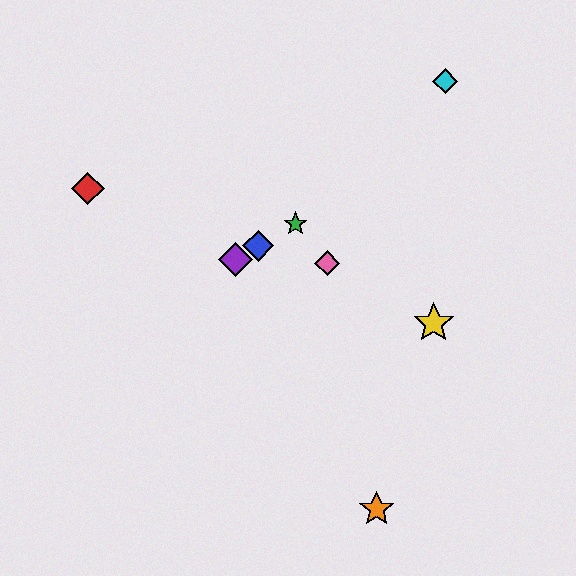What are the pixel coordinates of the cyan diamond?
The cyan diamond is at (446, 81).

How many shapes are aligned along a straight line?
3 shapes (the blue diamond, the green star, the purple diamond) are aligned along a straight line.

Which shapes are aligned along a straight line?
The blue diamond, the green star, the purple diamond are aligned along a straight line.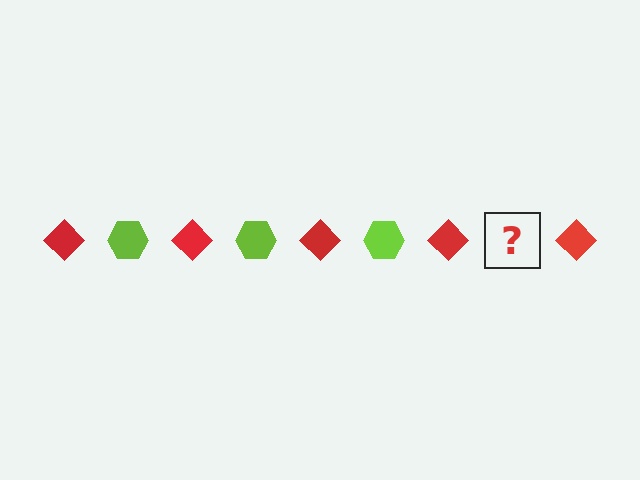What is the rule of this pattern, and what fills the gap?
The rule is that the pattern alternates between red diamond and lime hexagon. The gap should be filled with a lime hexagon.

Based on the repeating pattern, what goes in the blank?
The blank should be a lime hexagon.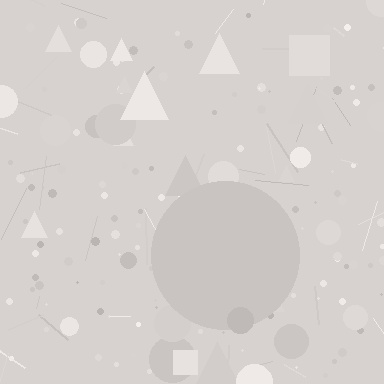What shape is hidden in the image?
A circle is hidden in the image.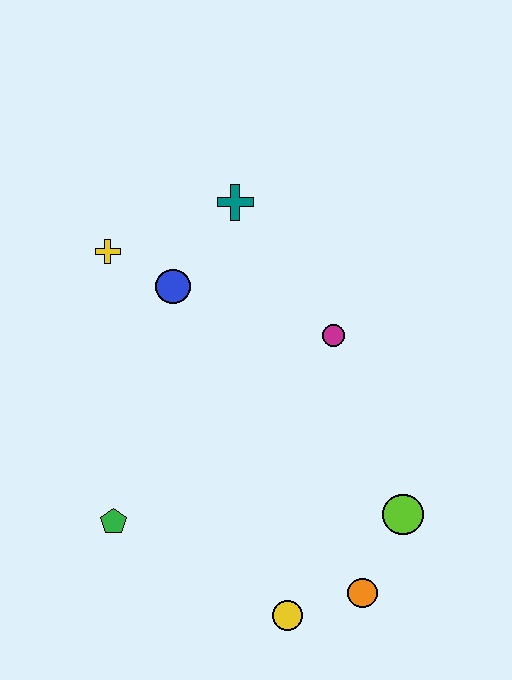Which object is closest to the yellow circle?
The orange circle is closest to the yellow circle.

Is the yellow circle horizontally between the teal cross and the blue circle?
No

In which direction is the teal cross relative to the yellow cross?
The teal cross is to the right of the yellow cross.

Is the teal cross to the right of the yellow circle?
No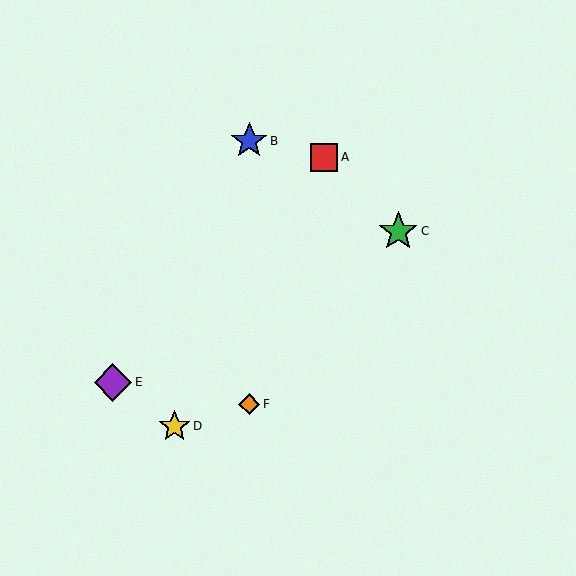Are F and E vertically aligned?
No, F is at x≈249 and E is at x≈113.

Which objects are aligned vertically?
Objects B, F are aligned vertically.